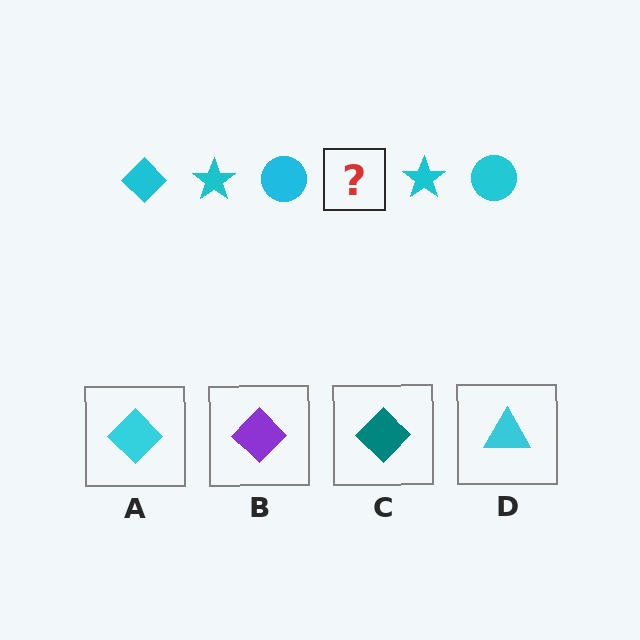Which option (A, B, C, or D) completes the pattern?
A.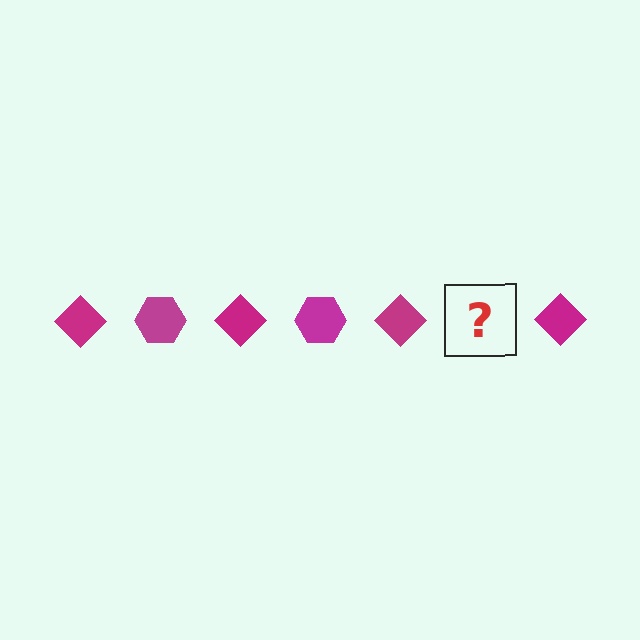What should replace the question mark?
The question mark should be replaced with a magenta hexagon.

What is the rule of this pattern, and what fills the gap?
The rule is that the pattern cycles through diamond, hexagon shapes in magenta. The gap should be filled with a magenta hexagon.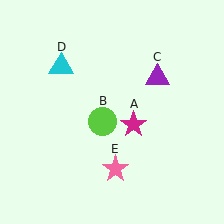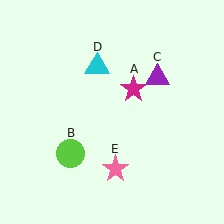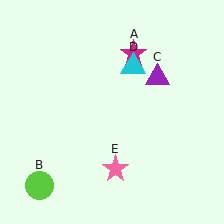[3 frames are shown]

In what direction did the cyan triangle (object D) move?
The cyan triangle (object D) moved right.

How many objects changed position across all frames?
3 objects changed position: magenta star (object A), lime circle (object B), cyan triangle (object D).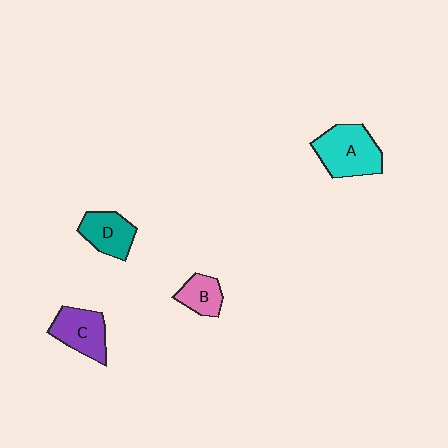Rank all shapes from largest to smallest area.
From largest to smallest: A (cyan), C (purple), D (teal), B (pink).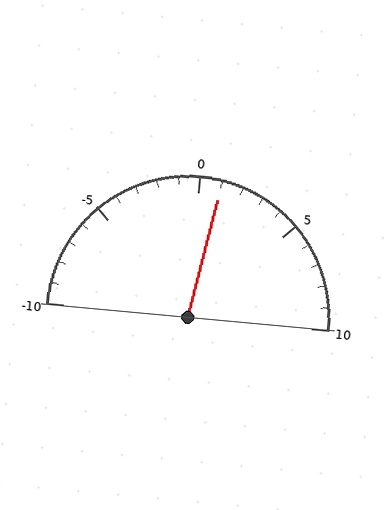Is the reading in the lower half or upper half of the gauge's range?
The reading is in the upper half of the range (-10 to 10).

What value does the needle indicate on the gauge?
The needle indicates approximately 1.